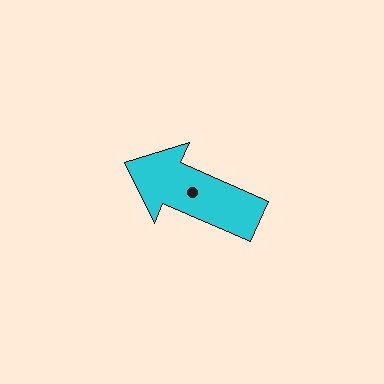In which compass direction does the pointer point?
Northwest.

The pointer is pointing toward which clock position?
Roughly 10 o'clock.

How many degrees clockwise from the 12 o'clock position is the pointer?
Approximately 294 degrees.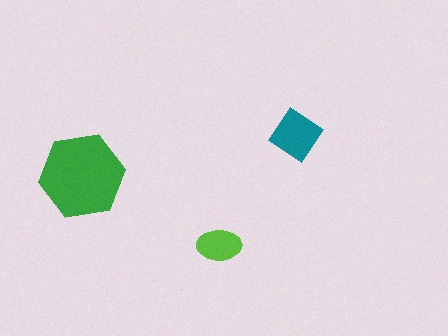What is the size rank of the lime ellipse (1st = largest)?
3rd.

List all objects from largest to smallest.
The green hexagon, the teal diamond, the lime ellipse.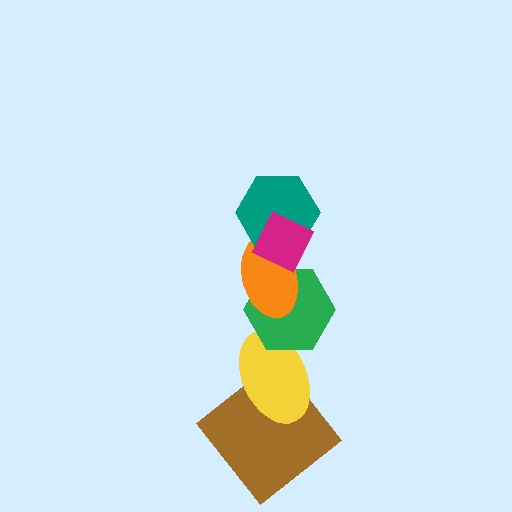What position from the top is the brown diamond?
The brown diamond is 6th from the top.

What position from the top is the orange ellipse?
The orange ellipse is 3rd from the top.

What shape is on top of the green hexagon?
The orange ellipse is on top of the green hexagon.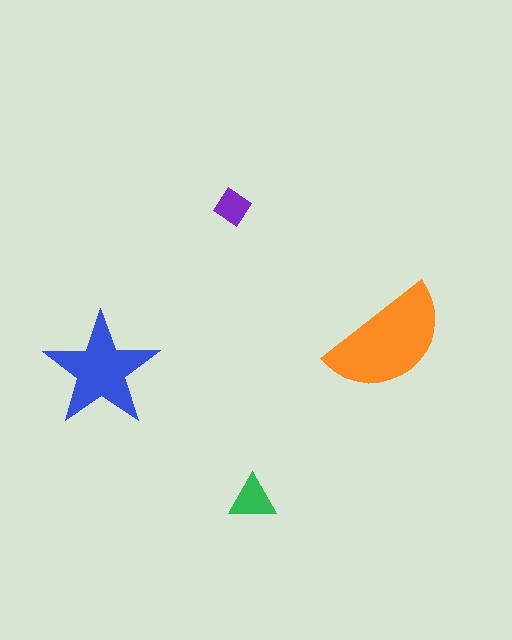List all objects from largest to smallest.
The orange semicircle, the blue star, the green triangle, the purple diamond.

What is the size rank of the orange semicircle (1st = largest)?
1st.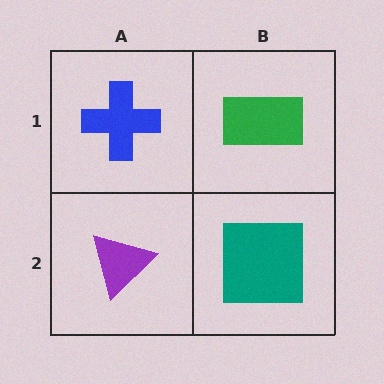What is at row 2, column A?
A purple triangle.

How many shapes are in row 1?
2 shapes.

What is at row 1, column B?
A green rectangle.